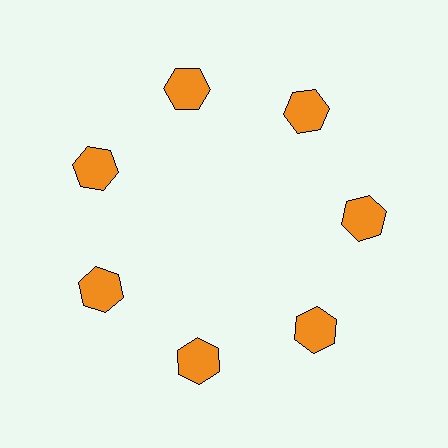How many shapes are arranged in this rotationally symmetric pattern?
There are 7 shapes, arranged in 7 groups of 1.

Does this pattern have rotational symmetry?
Yes, this pattern has 7-fold rotational symmetry. It looks the same after rotating 51 degrees around the center.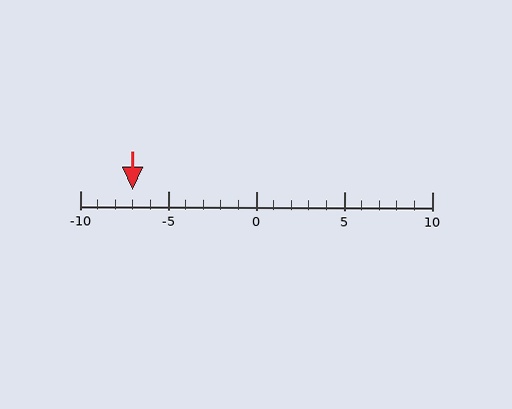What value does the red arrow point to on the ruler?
The red arrow points to approximately -7.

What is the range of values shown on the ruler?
The ruler shows values from -10 to 10.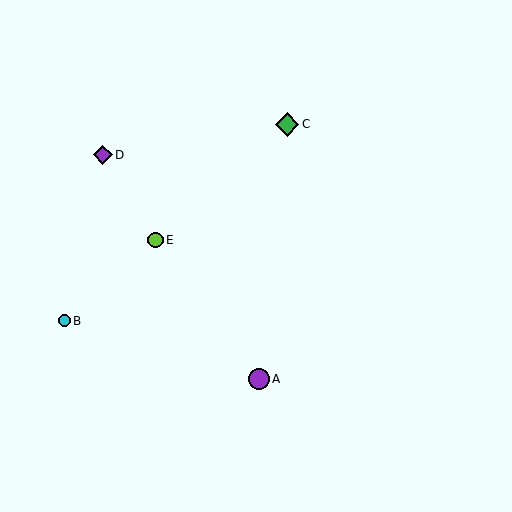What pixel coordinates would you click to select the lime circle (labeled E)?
Click at (156, 240) to select the lime circle E.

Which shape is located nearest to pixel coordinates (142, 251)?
The lime circle (labeled E) at (156, 240) is nearest to that location.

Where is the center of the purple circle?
The center of the purple circle is at (259, 379).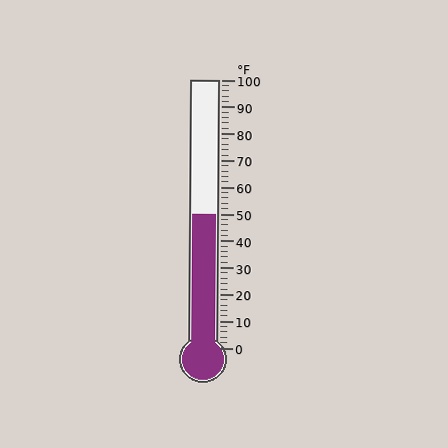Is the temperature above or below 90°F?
The temperature is below 90°F.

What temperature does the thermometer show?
The thermometer shows approximately 50°F.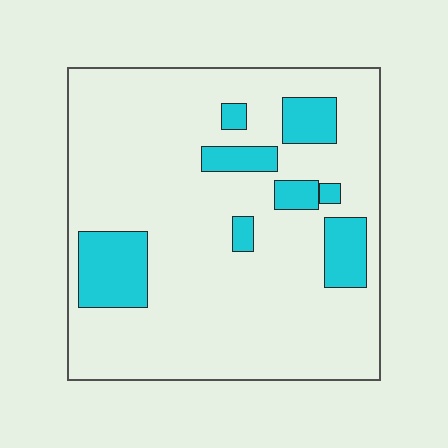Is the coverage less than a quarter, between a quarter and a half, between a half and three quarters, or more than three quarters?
Less than a quarter.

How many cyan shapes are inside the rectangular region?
8.